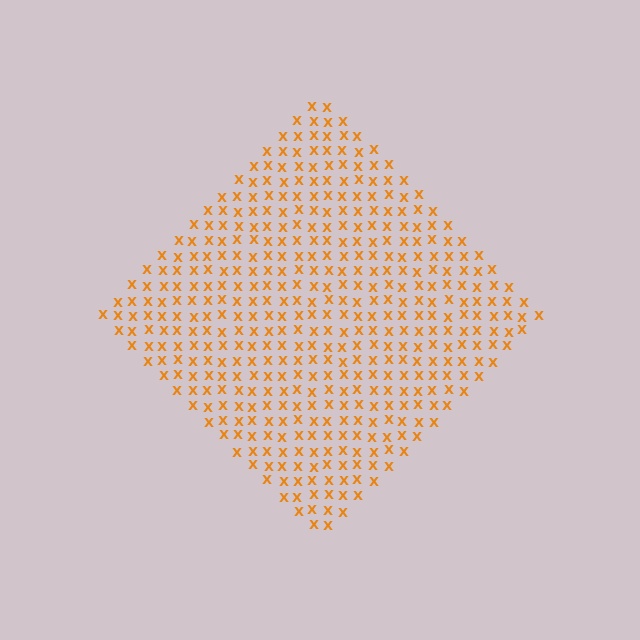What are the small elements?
The small elements are letter X's.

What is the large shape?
The large shape is a diamond.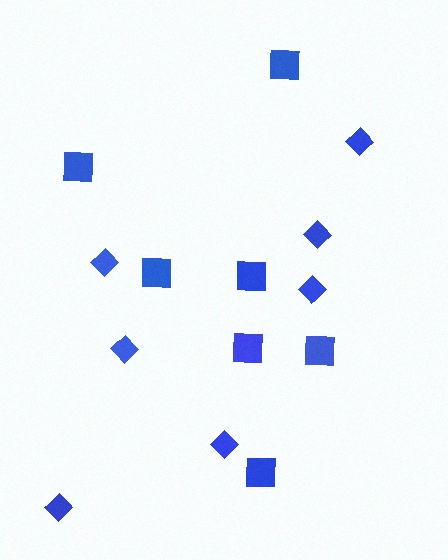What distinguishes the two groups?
There are 2 groups: one group of squares (7) and one group of diamonds (7).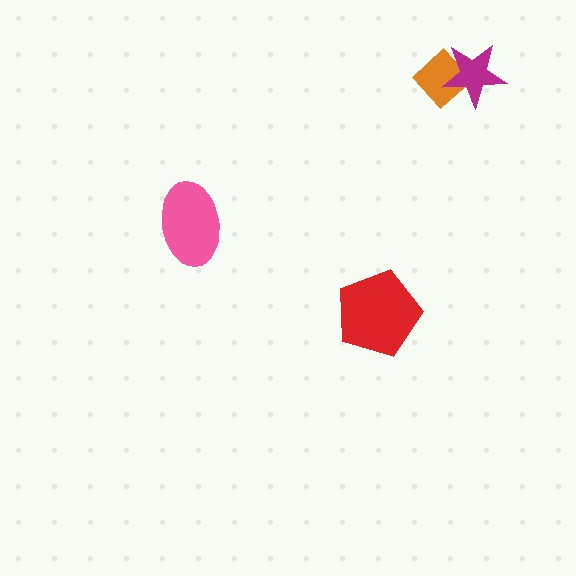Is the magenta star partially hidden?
No, no other shape covers it.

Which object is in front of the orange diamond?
The magenta star is in front of the orange diamond.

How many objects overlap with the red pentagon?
0 objects overlap with the red pentagon.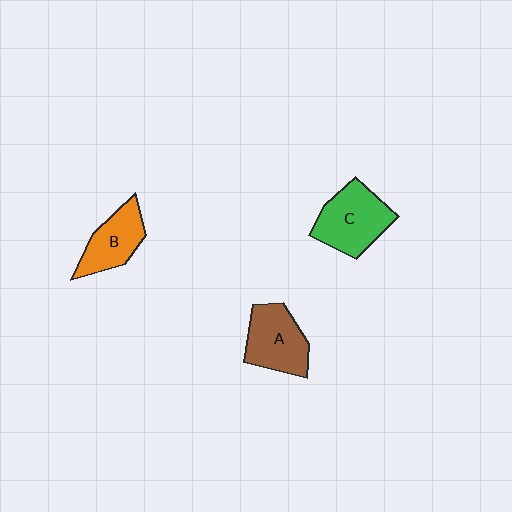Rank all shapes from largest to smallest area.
From largest to smallest: C (green), A (brown), B (orange).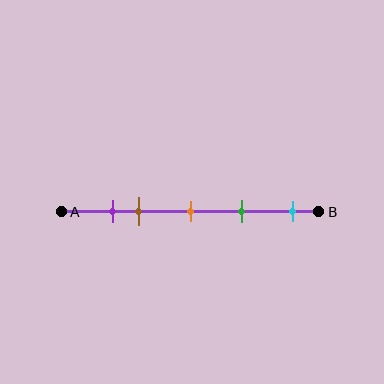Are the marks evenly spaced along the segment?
No, the marks are not evenly spaced.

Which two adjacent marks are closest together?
The purple and brown marks are the closest adjacent pair.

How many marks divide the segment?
There are 5 marks dividing the segment.